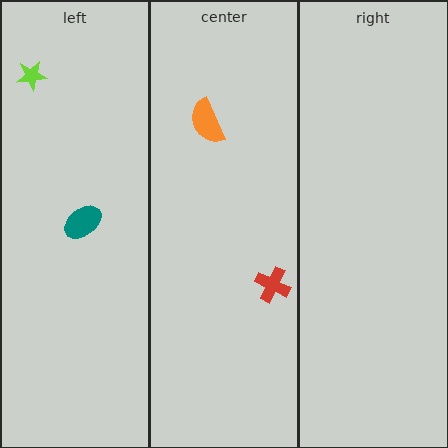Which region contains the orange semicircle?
The center region.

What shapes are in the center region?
The red cross, the orange semicircle.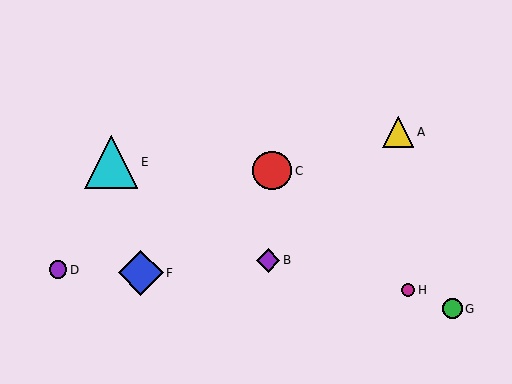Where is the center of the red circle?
The center of the red circle is at (272, 171).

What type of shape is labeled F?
Shape F is a blue diamond.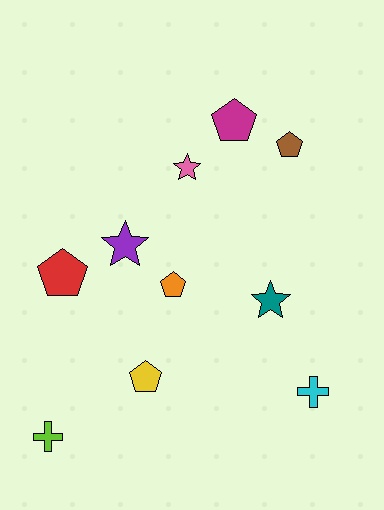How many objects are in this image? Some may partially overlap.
There are 10 objects.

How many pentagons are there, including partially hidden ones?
There are 5 pentagons.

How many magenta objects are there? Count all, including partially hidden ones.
There is 1 magenta object.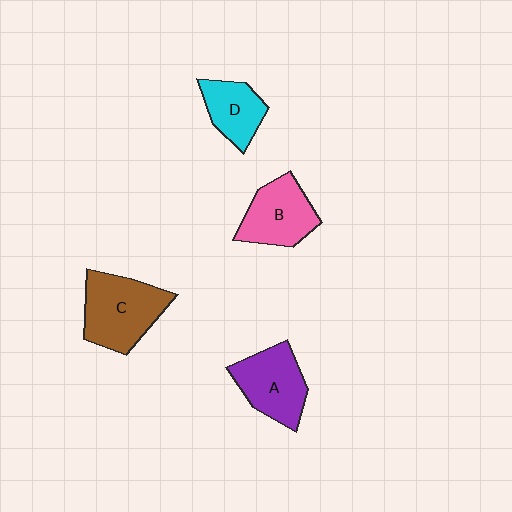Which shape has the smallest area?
Shape D (cyan).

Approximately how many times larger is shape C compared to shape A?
Approximately 1.2 times.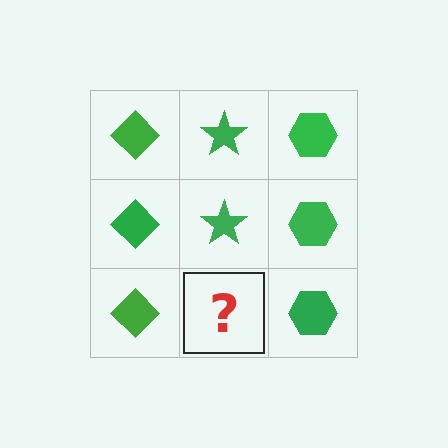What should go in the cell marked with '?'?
The missing cell should contain a green star.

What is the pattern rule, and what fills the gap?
The rule is that each column has a consistent shape. The gap should be filled with a green star.